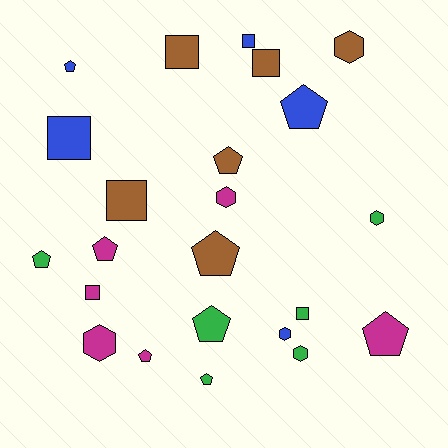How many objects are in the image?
There are 23 objects.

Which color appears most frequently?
Green, with 6 objects.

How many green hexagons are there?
There are 2 green hexagons.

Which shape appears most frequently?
Pentagon, with 10 objects.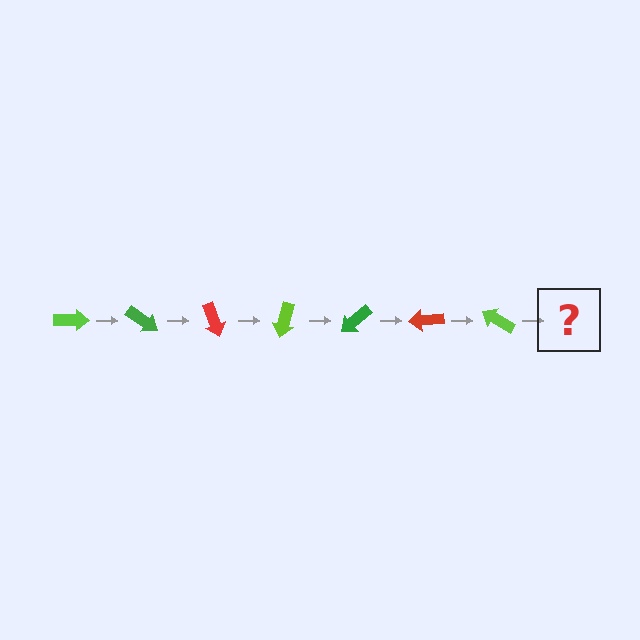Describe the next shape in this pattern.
It should be a green arrow, rotated 245 degrees from the start.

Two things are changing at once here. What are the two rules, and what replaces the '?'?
The two rules are that it rotates 35 degrees each step and the color cycles through lime, green, and red. The '?' should be a green arrow, rotated 245 degrees from the start.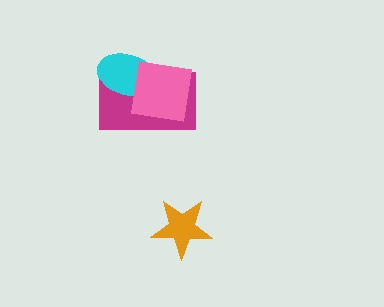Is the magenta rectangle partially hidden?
Yes, it is partially covered by another shape.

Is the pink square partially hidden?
No, no other shape covers it.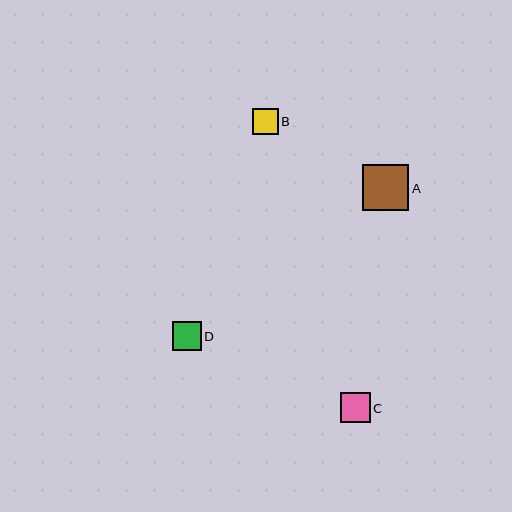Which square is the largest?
Square A is the largest with a size of approximately 46 pixels.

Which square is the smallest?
Square B is the smallest with a size of approximately 25 pixels.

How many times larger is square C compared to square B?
Square C is approximately 1.2 times the size of square B.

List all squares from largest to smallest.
From largest to smallest: A, C, D, B.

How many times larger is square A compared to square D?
Square A is approximately 1.6 times the size of square D.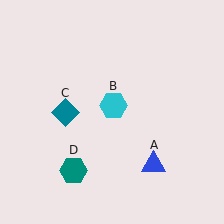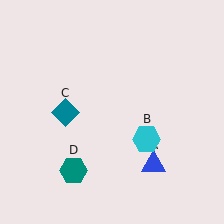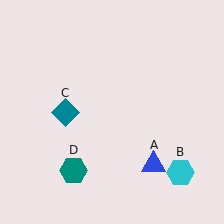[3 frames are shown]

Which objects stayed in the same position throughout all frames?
Blue triangle (object A) and teal diamond (object C) and teal hexagon (object D) remained stationary.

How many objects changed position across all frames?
1 object changed position: cyan hexagon (object B).